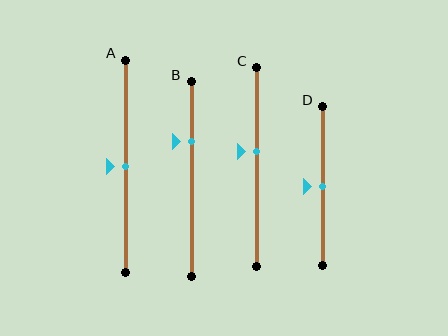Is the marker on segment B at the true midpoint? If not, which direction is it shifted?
No, the marker on segment B is shifted upward by about 19% of the segment length.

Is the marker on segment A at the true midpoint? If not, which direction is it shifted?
Yes, the marker on segment A is at the true midpoint.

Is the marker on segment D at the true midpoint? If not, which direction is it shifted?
Yes, the marker on segment D is at the true midpoint.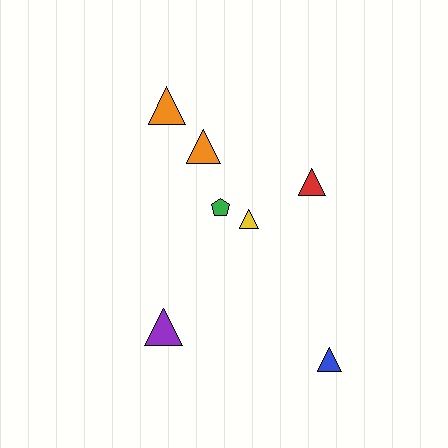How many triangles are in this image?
There are 6 triangles.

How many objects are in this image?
There are 7 objects.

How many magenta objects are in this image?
There are no magenta objects.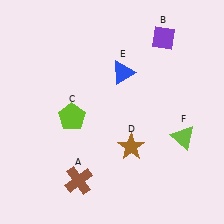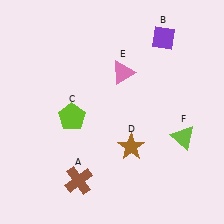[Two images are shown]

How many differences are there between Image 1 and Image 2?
There is 1 difference between the two images.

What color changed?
The triangle (E) changed from blue in Image 1 to pink in Image 2.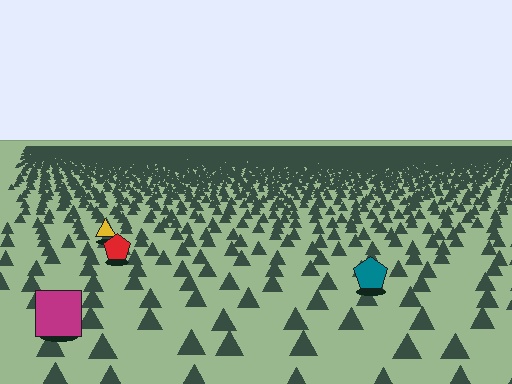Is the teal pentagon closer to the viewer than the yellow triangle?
Yes. The teal pentagon is closer — you can tell from the texture gradient: the ground texture is coarser near it.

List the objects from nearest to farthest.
From nearest to farthest: the magenta square, the teal pentagon, the red pentagon, the yellow triangle.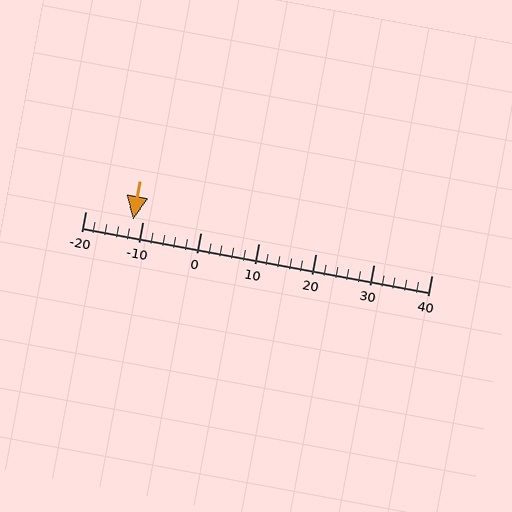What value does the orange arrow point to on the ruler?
The orange arrow points to approximately -12.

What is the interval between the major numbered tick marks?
The major tick marks are spaced 10 units apart.